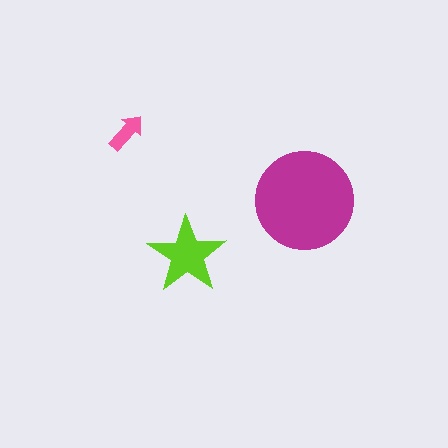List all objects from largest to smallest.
The magenta circle, the lime star, the pink arrow.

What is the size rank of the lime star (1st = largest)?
2nd.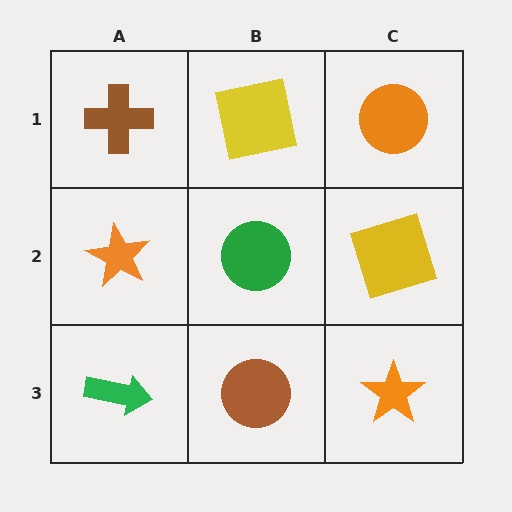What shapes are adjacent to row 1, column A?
An orange star (row 2, column A), a yellow square (row 1, column B).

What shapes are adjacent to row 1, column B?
A green circle (row 2, column B), a brown cross (row 1, column A), an orange circle (row 1, column C).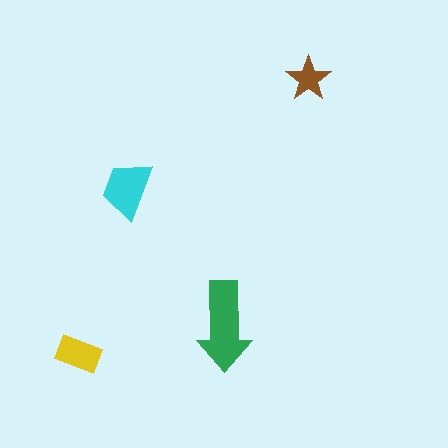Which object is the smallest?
The brown star.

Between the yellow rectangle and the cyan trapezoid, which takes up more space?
The cyan trapezoid.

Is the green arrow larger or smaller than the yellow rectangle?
Larger.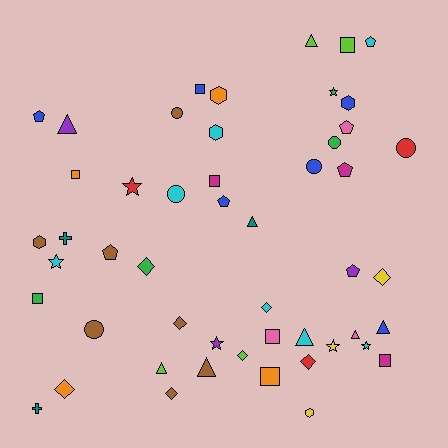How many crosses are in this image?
There are 2 crosses.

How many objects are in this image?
There are 50 objects.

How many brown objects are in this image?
There are 7 brown objects.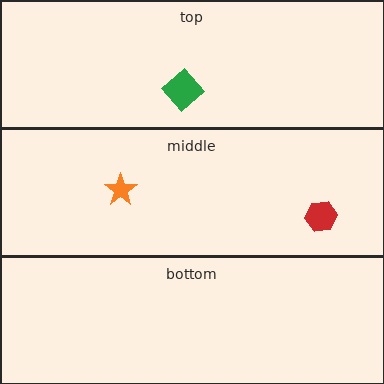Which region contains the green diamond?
The top region.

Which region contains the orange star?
The middle region.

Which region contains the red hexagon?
The middle region.